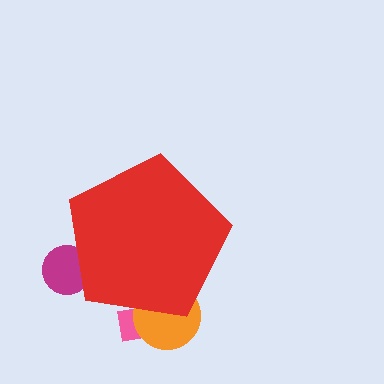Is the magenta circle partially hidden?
Yes, the magenta circle is partially hidden behind the red pentagon.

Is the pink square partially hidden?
Yes, the pink square is partially hidden behind the red pentagon.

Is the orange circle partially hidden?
Yes, the orange circle is partially hidden behind the red pentagon.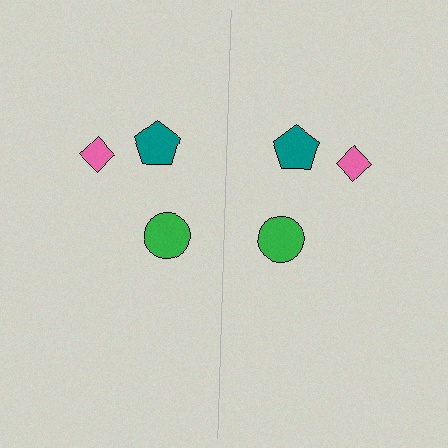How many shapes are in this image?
There are 6 shapes in this image.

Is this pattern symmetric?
Yes, this pattern has bilateral (reflection) symmetry.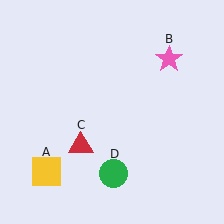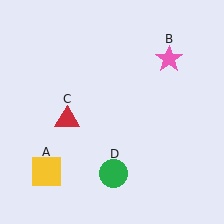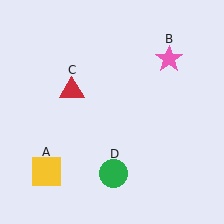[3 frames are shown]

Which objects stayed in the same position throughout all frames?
Yellow square (object A) and pink star (object B) and green circle (object D) remained stationary.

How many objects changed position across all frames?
1 object changed position: red triangle (object C).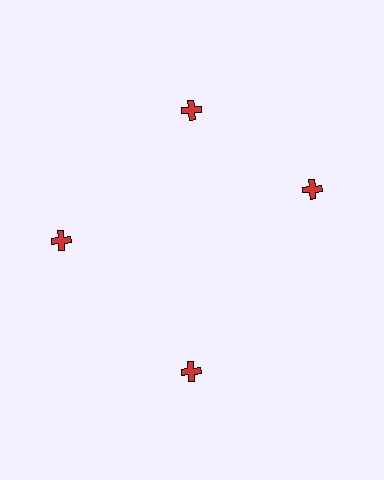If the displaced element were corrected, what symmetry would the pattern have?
It would have 4-fold rotational symmetry — the pattern would map onto itself every 90 degrees.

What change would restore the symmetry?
The symmetry would be restored by rotating it back into even spacing with its neighbors so that all 4 crosses sit at equal angles and equal distance from the center.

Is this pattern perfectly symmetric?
No. The 4 red crosses are arranged in a ring, but one element near the 3 o'clock position is rotated out of alignment along the ring, breaking the 4-fold rotational symmetry.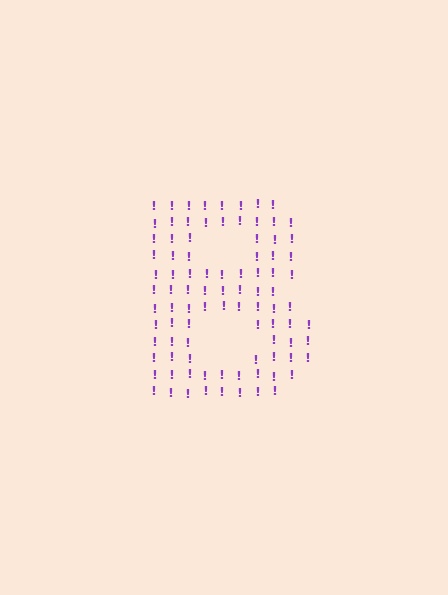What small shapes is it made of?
It is made of small exclamation marks.